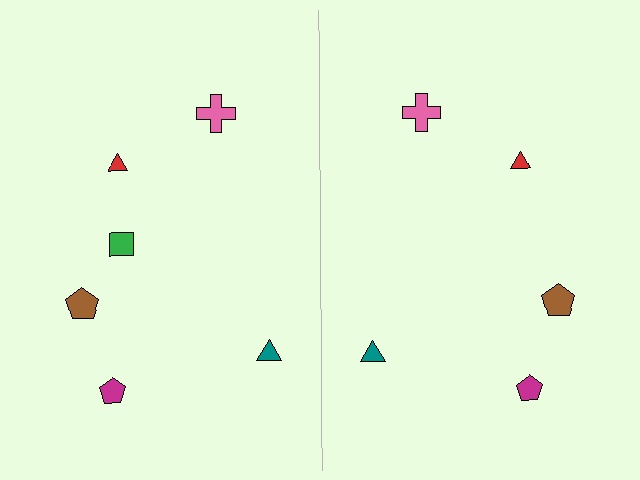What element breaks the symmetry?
A green square is missing from the right side.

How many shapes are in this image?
There are 11 shapes in this image.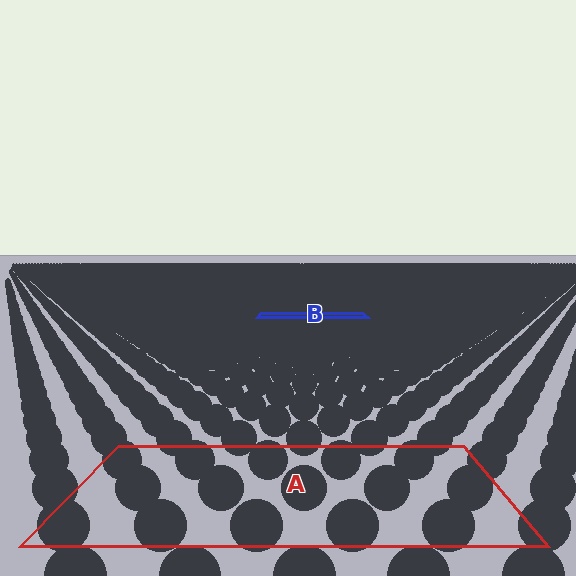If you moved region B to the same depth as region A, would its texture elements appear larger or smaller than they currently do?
They would appear larger. At a closer depth, the same texture elements are projected at a bigger on-screen size.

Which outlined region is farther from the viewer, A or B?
Region B is farther from the viewer — the texture elements inside it appear smaller and more densely packed.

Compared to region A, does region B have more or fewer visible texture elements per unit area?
Region B has more texture elements per unit area — they are packed more densely because it is farther away.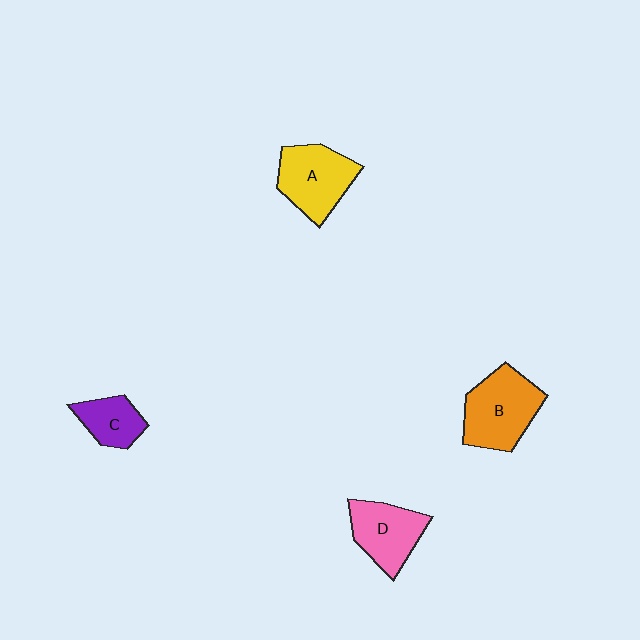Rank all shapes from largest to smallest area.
From largest to smallest: B (orange), A (yellow), D (pink), C (purple).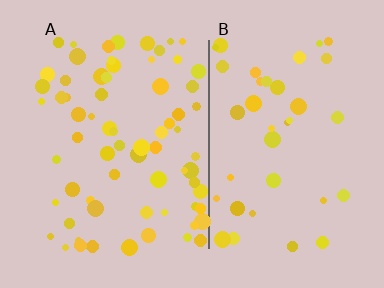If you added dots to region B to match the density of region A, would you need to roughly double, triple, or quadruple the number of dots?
Approximately double.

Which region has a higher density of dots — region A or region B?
A (the left).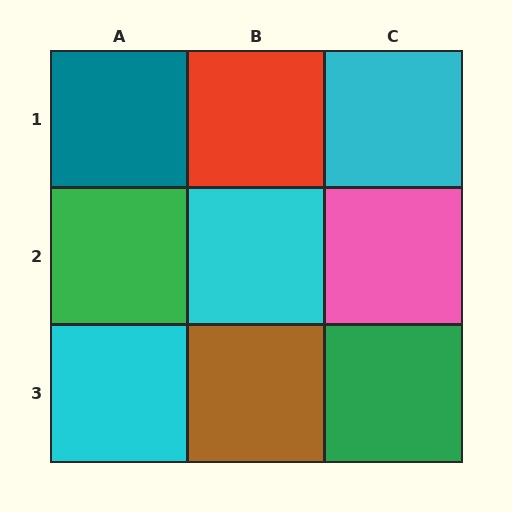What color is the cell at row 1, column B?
Red.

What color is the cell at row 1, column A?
Teal.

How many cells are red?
1 cell is red.